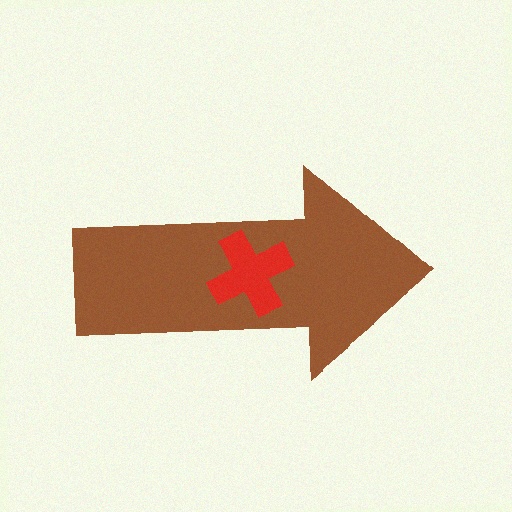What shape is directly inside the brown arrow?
The red cross.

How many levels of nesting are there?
2.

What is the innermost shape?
The red cross.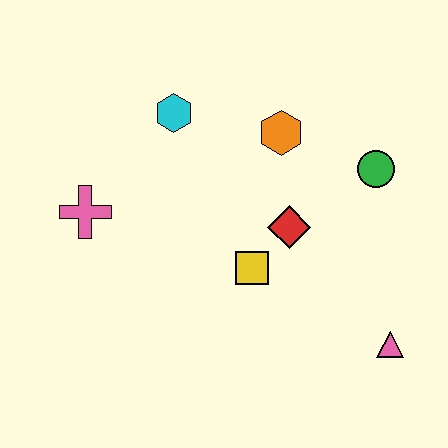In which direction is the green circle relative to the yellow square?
The green circle is to the right of the yellow square.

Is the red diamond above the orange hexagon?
No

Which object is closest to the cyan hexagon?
The orange hexagon is closest to the cyan hexagon.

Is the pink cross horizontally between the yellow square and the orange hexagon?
No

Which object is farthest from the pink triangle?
The pink cross is farthest from the pink triangle.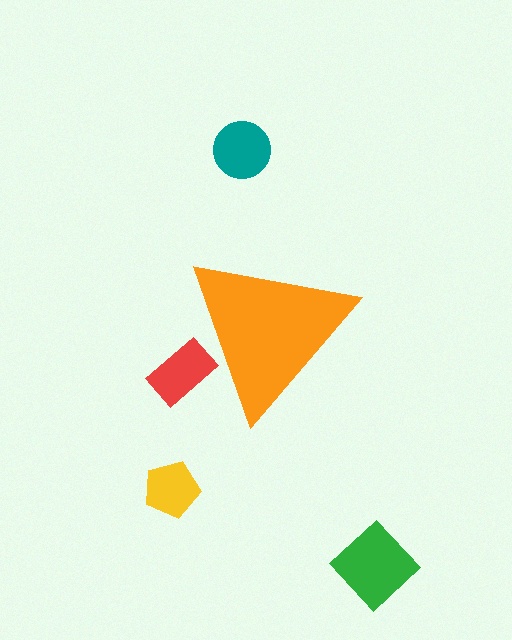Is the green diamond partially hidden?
No, the green diamond is fully visible.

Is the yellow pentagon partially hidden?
No, the yellow pentagon is fully visible.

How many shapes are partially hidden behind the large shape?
1 shape is partially hidden.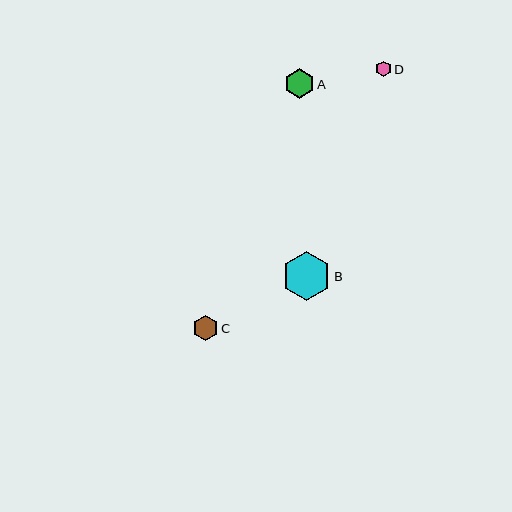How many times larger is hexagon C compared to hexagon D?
Hexagon C is approximately 1.6 times the size of hexagon D.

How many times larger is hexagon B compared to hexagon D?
Hexagon B is approximately 3.1 times the size of hexagon D.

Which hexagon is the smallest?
Hexagon D is the smallest with a size of approximately 16 pixels.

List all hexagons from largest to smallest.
From largest to smallest: B, A, C, D.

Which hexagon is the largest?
Hexagon B is the largest with a size of approximately 48 pixels.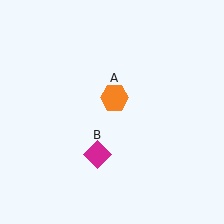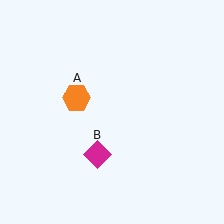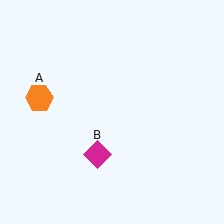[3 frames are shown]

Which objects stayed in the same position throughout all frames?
Magenta diamond (object B) remained stationary.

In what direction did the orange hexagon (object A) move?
The orange hexagon (object A) moved left.